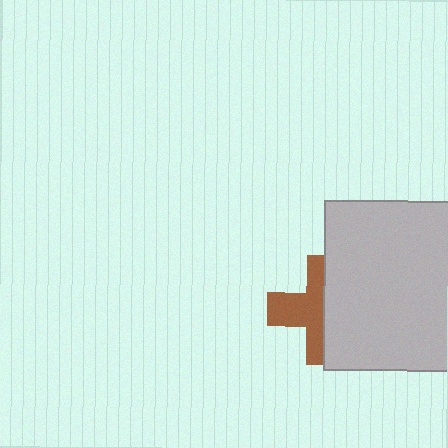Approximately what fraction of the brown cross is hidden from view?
Roughly 49% of the brown cross is hidden behind the light gray rectangle.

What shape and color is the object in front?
The object in front is a light gray rectangle.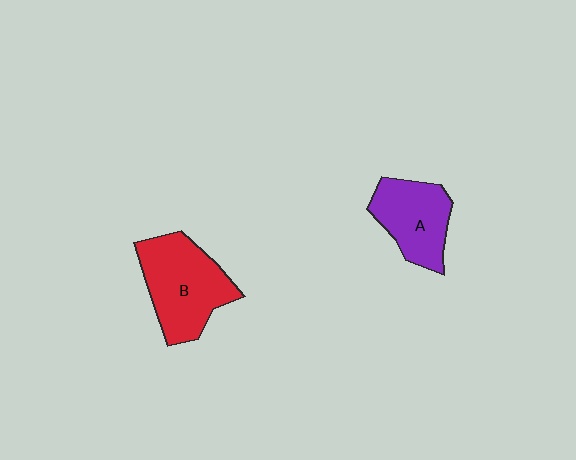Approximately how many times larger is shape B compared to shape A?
Approximately 1.3 times.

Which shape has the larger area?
Shape B (red).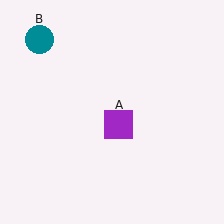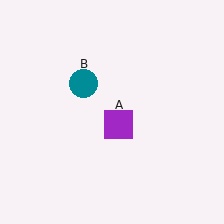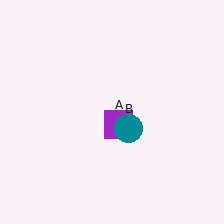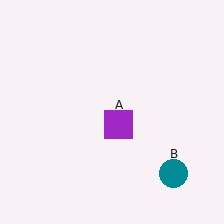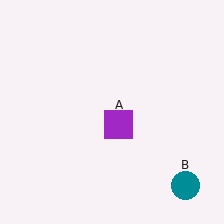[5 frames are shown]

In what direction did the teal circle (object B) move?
The teal circle (object B) moved down and to the right.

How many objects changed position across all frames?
1 object changed position: teal circle (object B).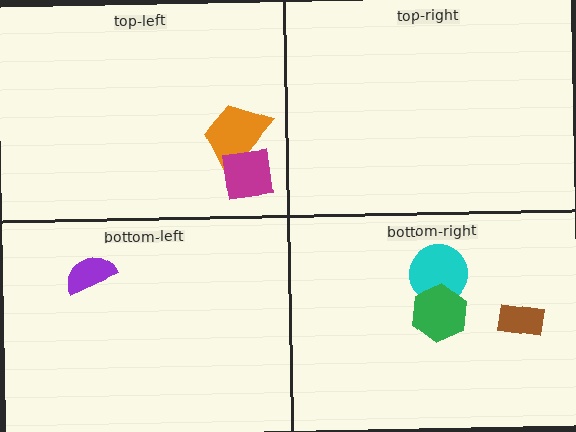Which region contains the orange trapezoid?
The top-left region.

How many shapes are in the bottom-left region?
1.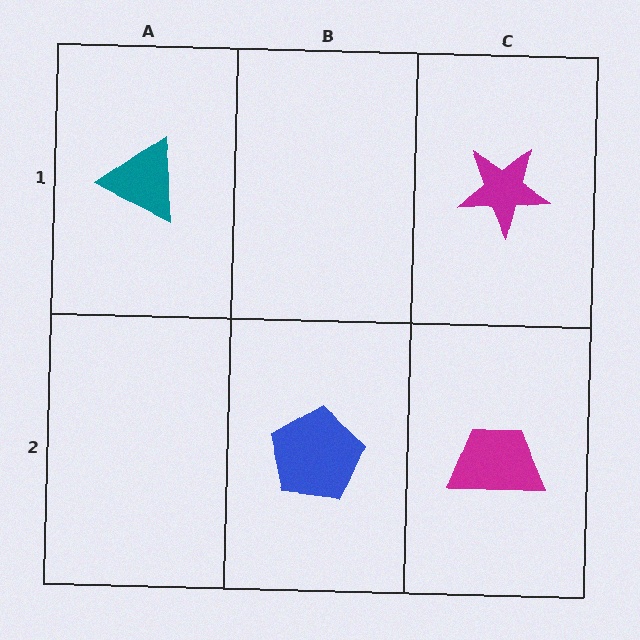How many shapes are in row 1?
2 shapes.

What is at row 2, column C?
A magenta trapezoid.